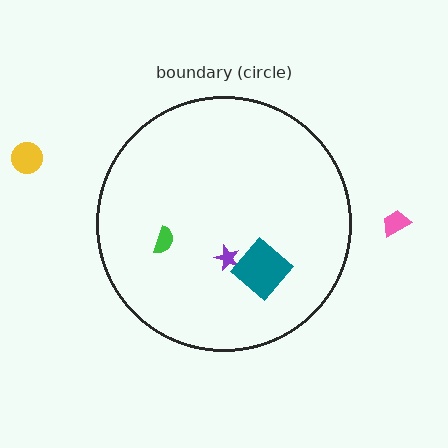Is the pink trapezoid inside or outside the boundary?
Outside.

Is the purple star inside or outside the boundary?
Inside.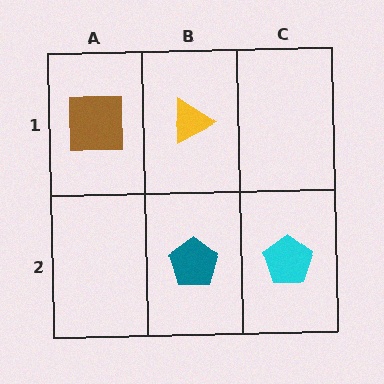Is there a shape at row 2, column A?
No, that cell is empty.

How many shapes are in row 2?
2 shapes.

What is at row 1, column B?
A yellow triangle.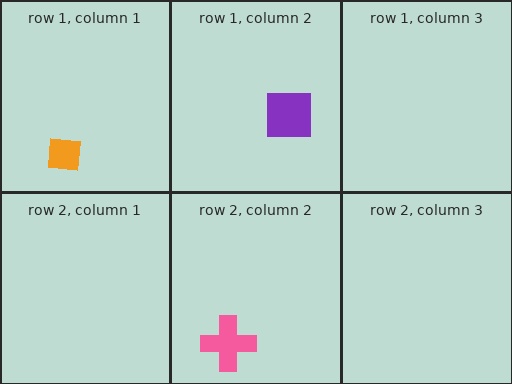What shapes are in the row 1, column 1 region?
The orange square.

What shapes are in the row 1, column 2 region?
The purple square.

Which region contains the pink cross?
The row 2, column 2 region.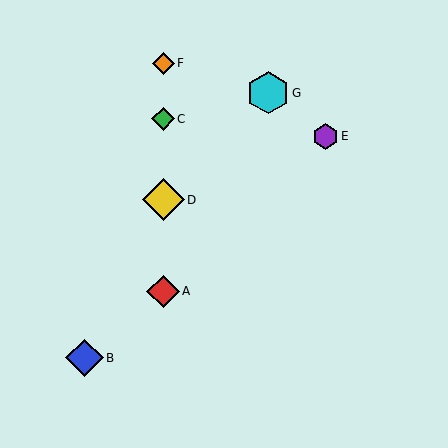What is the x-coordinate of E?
Object E is at x≈325.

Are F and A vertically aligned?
Yes, both are at x≈163.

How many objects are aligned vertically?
4 objects (A, C, D, F) are aligned vertically.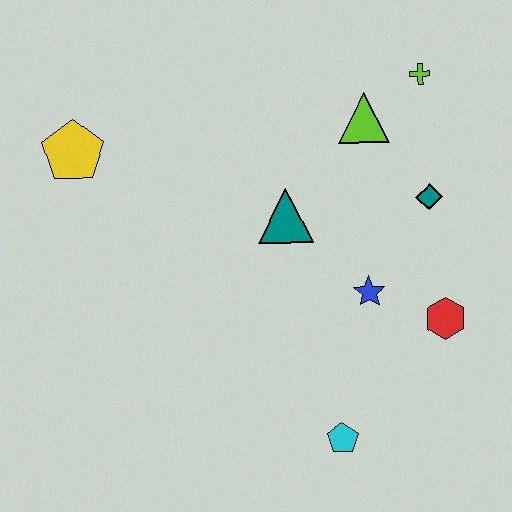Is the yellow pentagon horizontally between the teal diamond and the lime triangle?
No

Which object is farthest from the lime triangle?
The cyan pentagon is farthest from the lime triangle.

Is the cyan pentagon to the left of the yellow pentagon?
No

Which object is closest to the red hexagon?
The blue star is closest to the red hexagon.